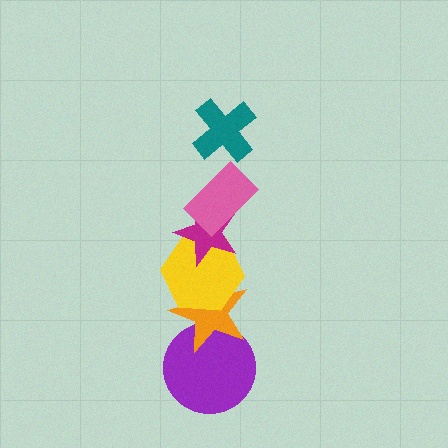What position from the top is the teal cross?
The teal cross is 1st from the top.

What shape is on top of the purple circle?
The orange star is on top of the purple circle.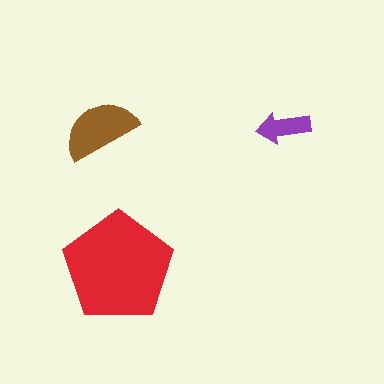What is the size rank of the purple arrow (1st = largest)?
3rd.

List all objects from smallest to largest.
The purple arrow, the brown semicircle, the red pentagon.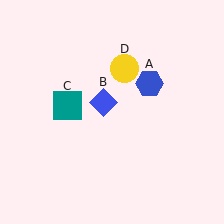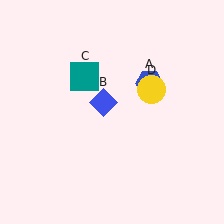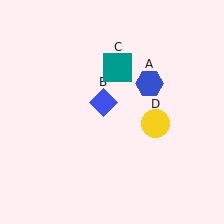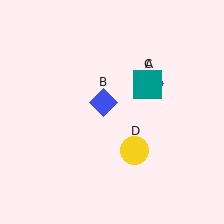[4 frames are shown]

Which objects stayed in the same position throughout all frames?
Blue hexagon (object A) and blue diamond (object B) remained stationary.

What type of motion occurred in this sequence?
The teal square (object C), yellow circle (object D) rotated clockwise around the center of the scene.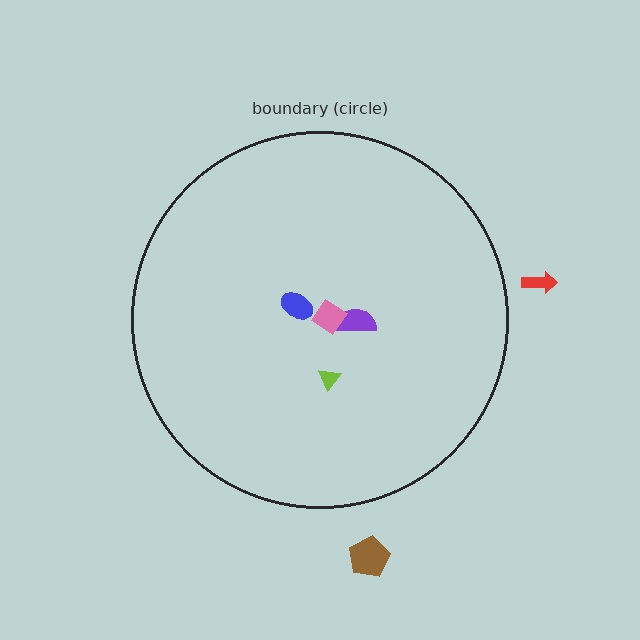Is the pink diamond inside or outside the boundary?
Inside.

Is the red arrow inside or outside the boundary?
Outside.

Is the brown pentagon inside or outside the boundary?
Outside.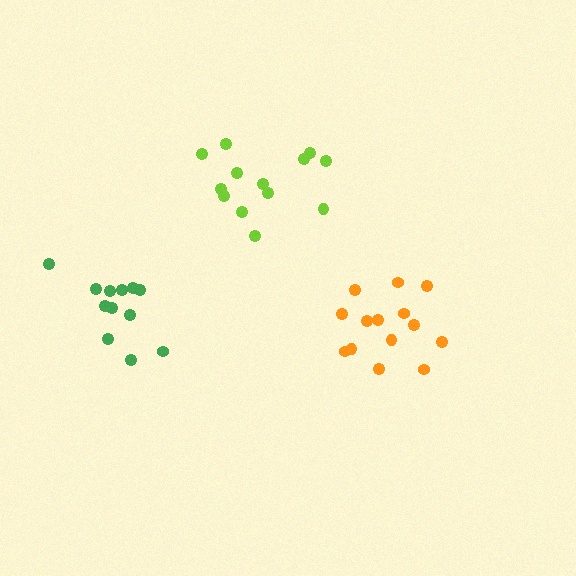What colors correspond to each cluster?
The clusters are colored: orange, lime, green.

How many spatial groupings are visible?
There are 3 spatial groupings.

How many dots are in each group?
Group 1: 14 dots, Group 2: 13 dots, Group 3: 12 dots (39 total).